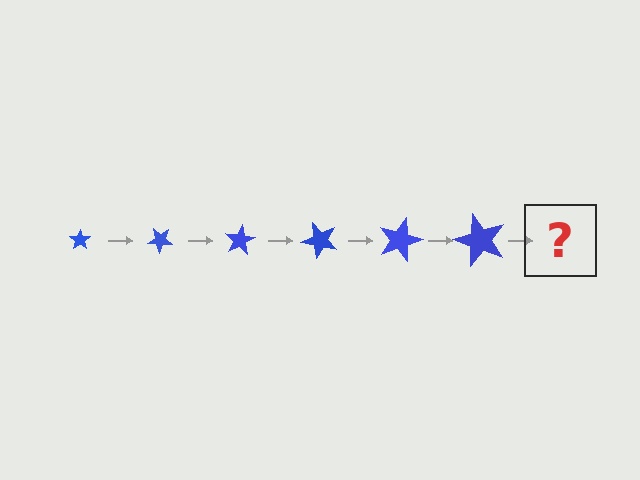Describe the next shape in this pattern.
It should be a star, larger than the previous one and rotated 240 degrees from the start.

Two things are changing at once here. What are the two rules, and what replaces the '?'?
The two rules are that the star grows larger each step and it rotates 40 degrees each step. The '?' should be a star, larger than the previous one and rotated 240 degrees from the start.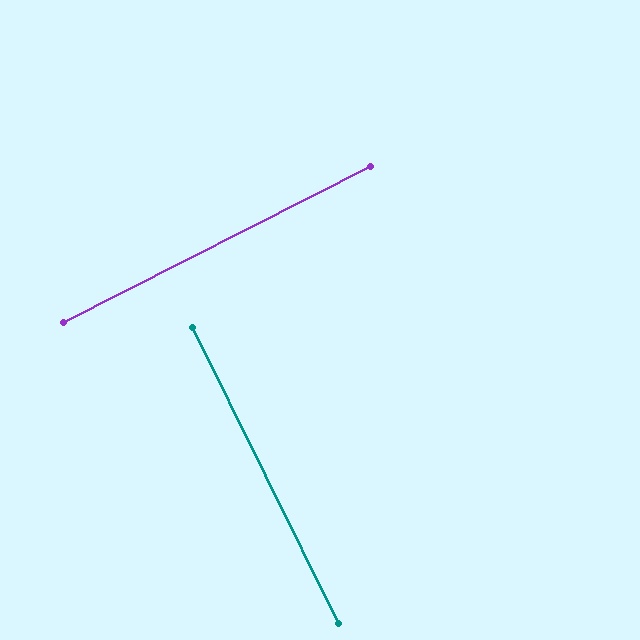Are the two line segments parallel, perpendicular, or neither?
Perpendicular — they meet at approximately 89°.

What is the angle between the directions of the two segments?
Approximately 89 degrees.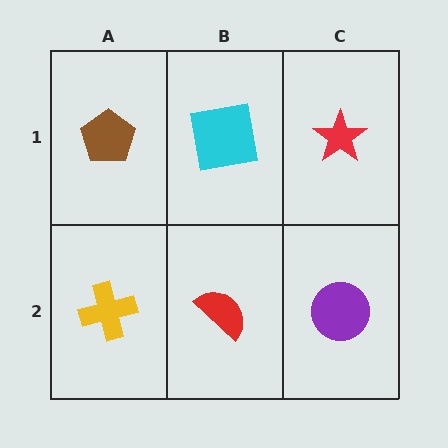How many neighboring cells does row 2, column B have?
3.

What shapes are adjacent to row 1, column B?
A red semicircle (row 2, column B), a brown pentagon (row 1, column A), a red star (row 1, column C).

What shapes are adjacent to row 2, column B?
A cyan square (row 1, column B), a yellow cross (row 2, column A), a purple circle (row 2, column C).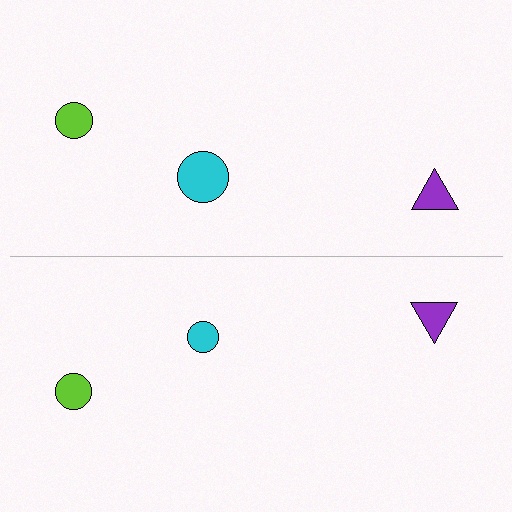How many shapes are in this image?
There are 6 shapes in this image.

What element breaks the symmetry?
The cyan circle on the bottom side has a different size than its mirror counterpart.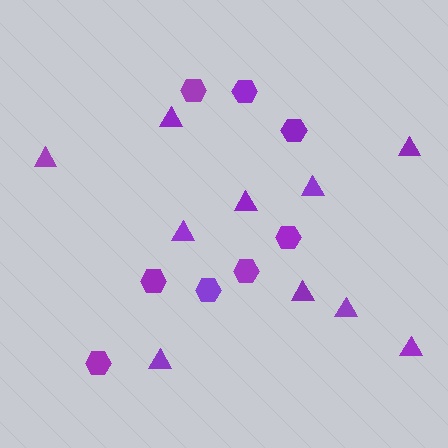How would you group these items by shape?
There are 2 groups: one group of hexagons (8) and one group of triangles (10).